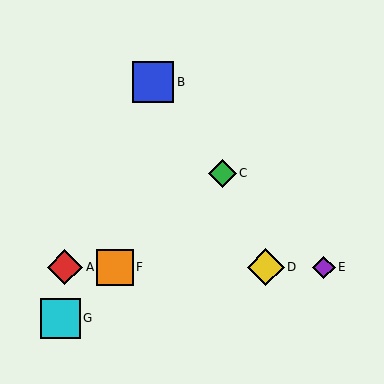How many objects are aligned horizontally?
4 objects (A, D, E, F) are aligned horizontally.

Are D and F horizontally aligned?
Yes, both are at y≈267.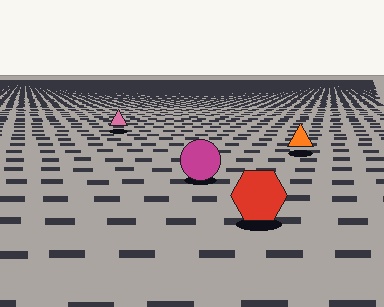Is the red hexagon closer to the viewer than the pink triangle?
Yes. The red hexagon is closer — you can tell from the texture gradient: the ground texture is coarser near it.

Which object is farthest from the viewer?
The pink triangle is farthest from the viewer. It appears smaller and the ground texture around it is denser.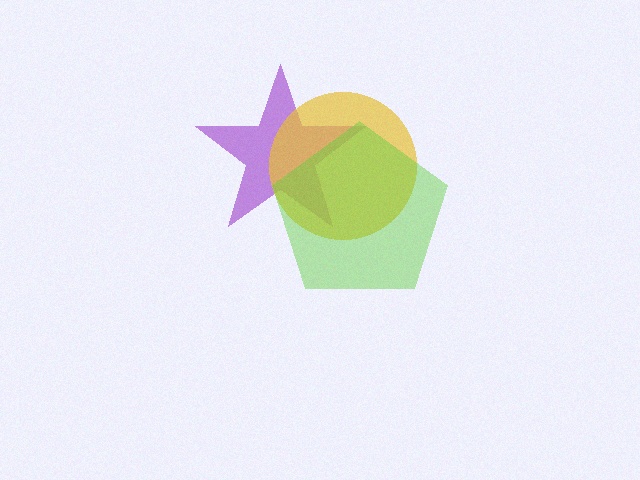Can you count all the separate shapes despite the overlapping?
Yes, there are 3 separate shapes.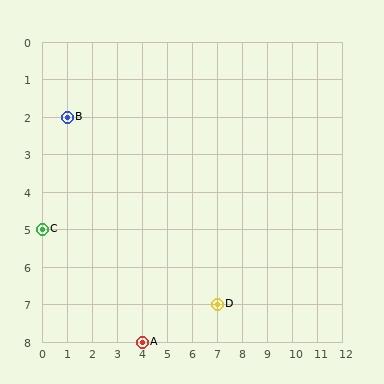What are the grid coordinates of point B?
Point B is at grid coordinates (1, 2).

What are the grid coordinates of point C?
Point C is at grid coordinates (0, 5).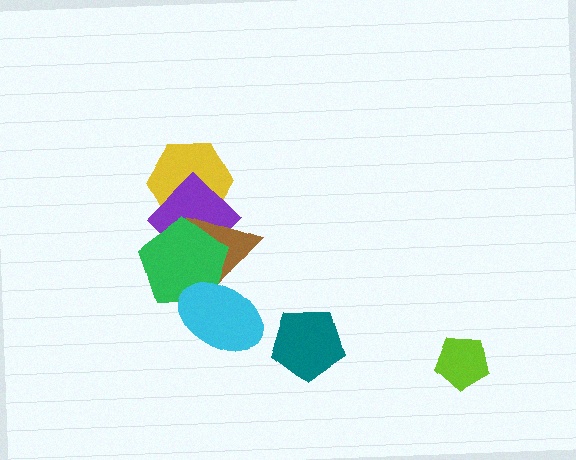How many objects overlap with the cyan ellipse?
2 objects overlap with the cyan ellipse.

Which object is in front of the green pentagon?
The cyan ellipse is in front of the green pentagon.